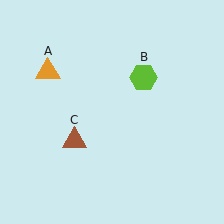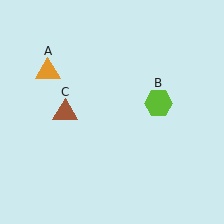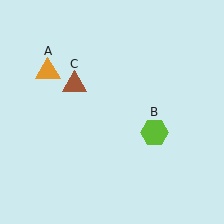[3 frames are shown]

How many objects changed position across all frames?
2 objects changed position: lime hexagon (object B), brown triangle (object C).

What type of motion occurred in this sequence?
The lime hexagon (object B), brown triangle (object C) rotated clockwise around the center of the scene.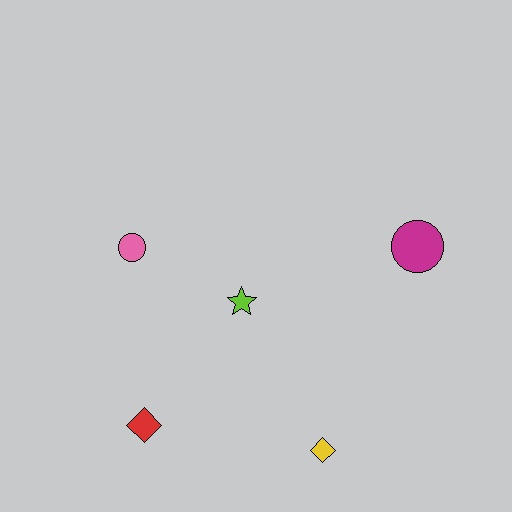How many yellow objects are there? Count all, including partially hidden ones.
There is 1 yellow object.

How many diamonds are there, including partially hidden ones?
There are 2 diamonds.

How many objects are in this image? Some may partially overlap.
There are 5 objects.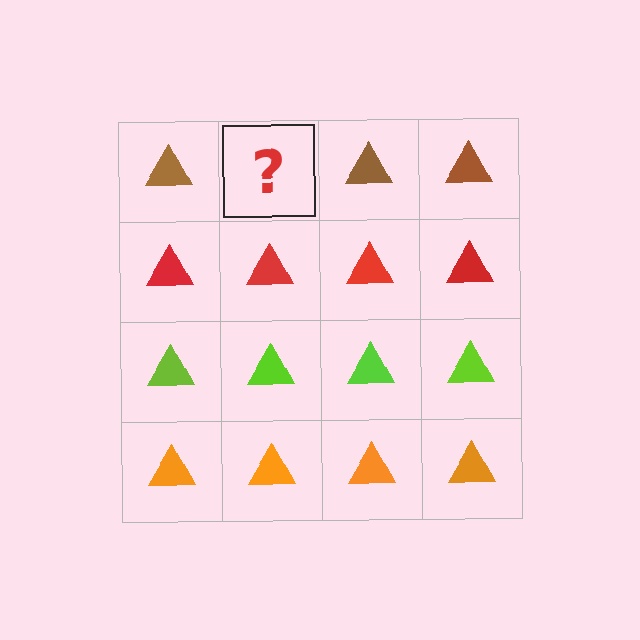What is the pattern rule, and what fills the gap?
The rule is that each row has a consistent color. The gap should be filled with a brown triangle.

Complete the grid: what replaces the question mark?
The question mark should be replaced with a brown triangle.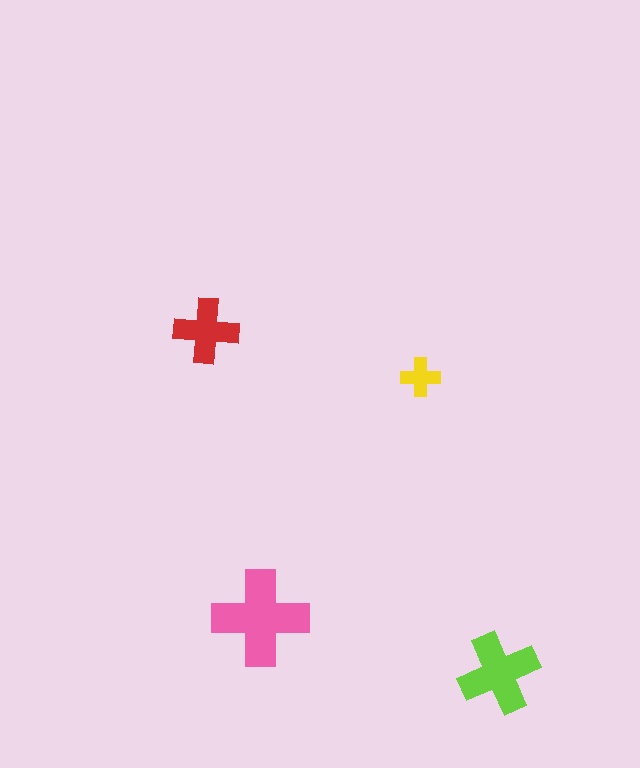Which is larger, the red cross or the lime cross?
The lime one.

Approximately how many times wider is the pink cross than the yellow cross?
About 2.5 times wider.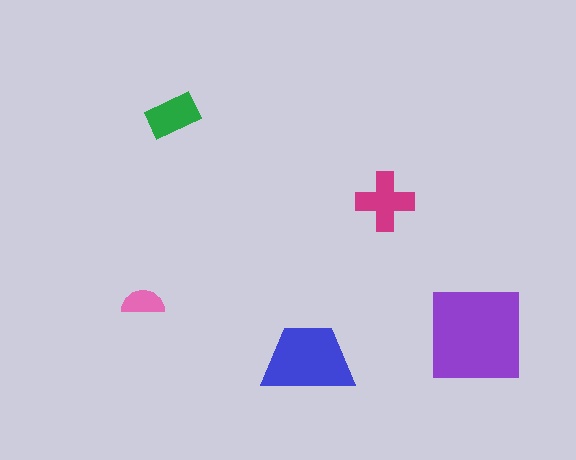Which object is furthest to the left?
The pink semicircle is leftmost.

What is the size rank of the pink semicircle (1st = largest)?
5th.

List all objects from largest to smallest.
The purple square, the blue trapezoid, the magenta cross, the green rectangle, the pink semicircle.